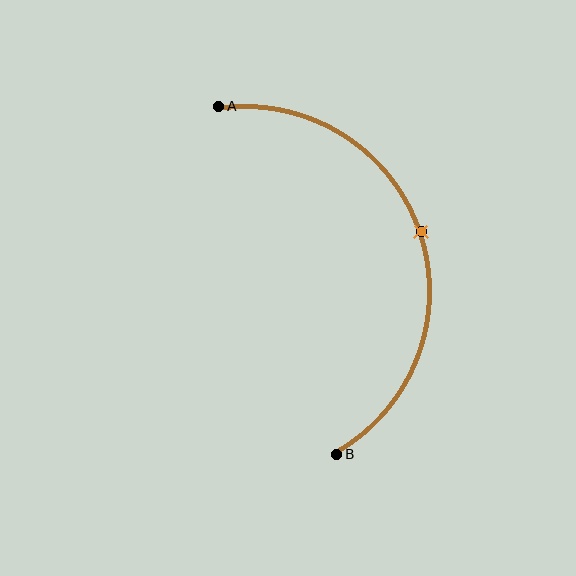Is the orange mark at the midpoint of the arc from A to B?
Yes. The orange mark lies on the arc at equal arc-length from both A and B — it is the arc midpoint.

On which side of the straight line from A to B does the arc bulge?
The arc bulges to the right of the straight line connecting A and B.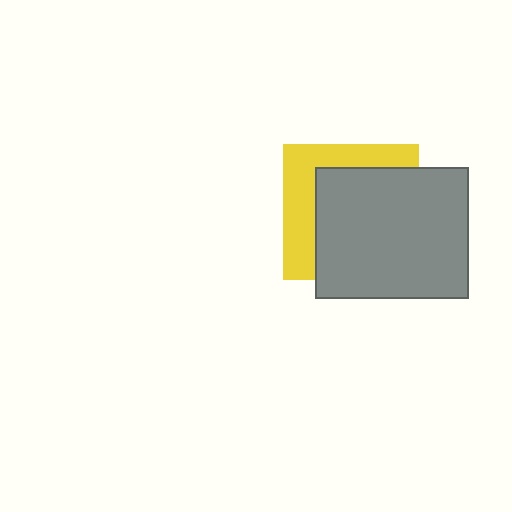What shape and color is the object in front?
The object in front is a gray rectangle.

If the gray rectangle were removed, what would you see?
You would see the complete yellow square.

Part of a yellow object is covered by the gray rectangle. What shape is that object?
It is a square.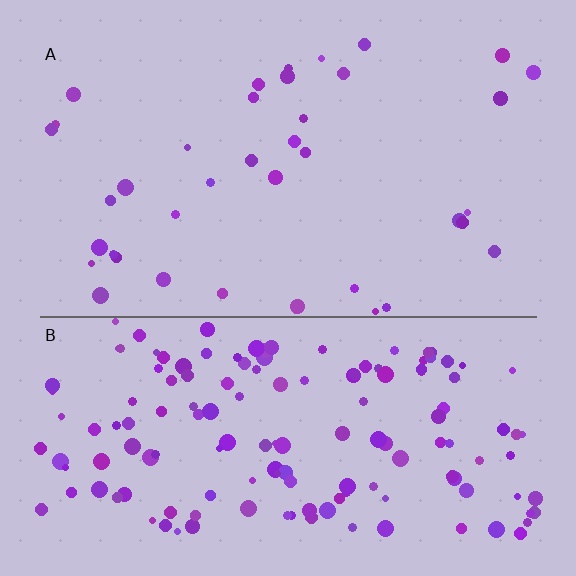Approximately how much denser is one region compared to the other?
Approximately 3.9× — region B over region A.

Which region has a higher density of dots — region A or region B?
B (the bottom).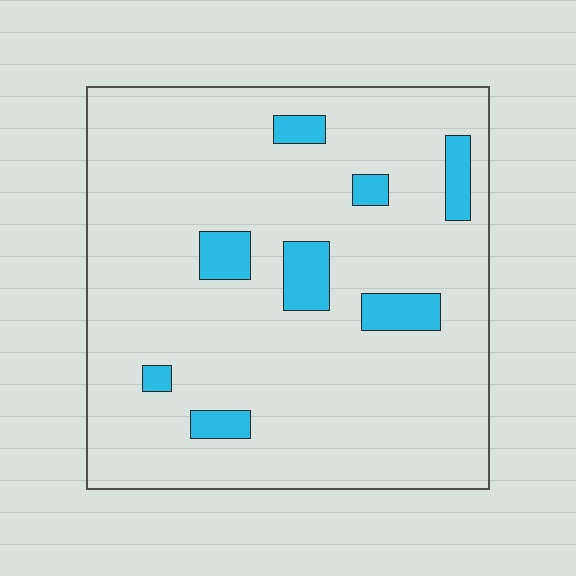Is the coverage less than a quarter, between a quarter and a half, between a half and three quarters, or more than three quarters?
Less than a quarter.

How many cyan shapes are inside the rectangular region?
8.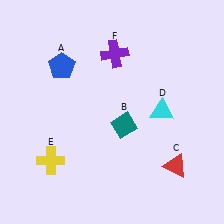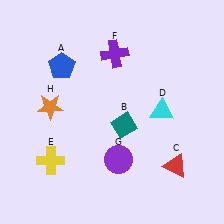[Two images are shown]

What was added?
A purple circle (G), an orange star (H) were added in Image 2.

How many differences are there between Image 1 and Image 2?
There are 2 differences between the two images.